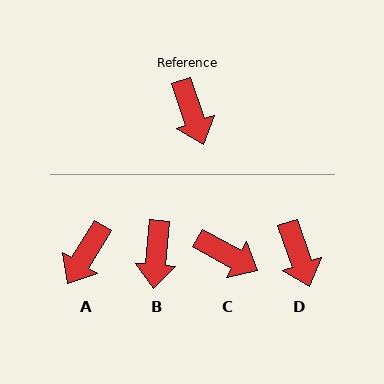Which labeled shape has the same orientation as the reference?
D.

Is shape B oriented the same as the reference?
No, it is off by about 24 degrees.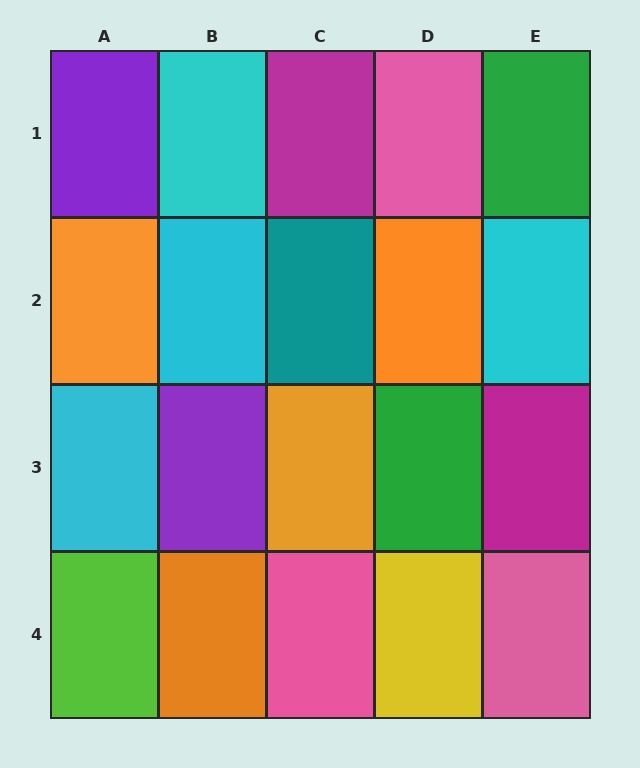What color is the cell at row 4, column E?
Pink.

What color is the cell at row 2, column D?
Orange.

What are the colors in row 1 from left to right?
Purple, cyan, magenta, pink, green.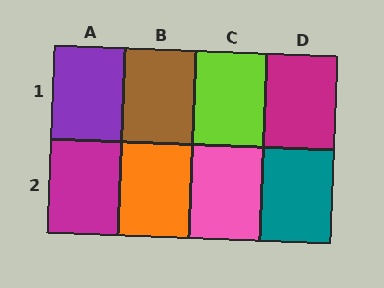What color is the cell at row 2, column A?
Magenta.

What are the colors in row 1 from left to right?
Purple, brown, lime, magenta.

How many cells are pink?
1 cell is pink.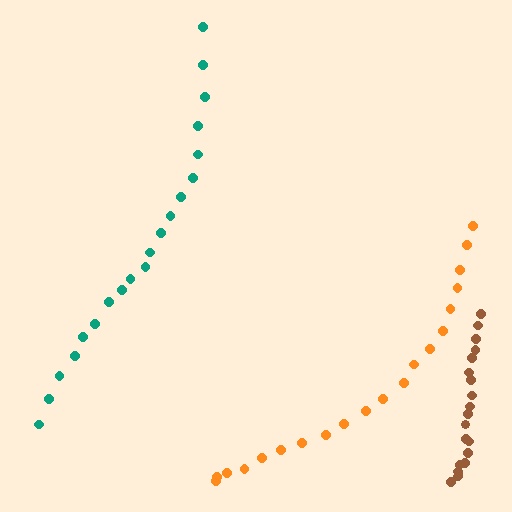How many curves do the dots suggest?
There are 3 distinct paths.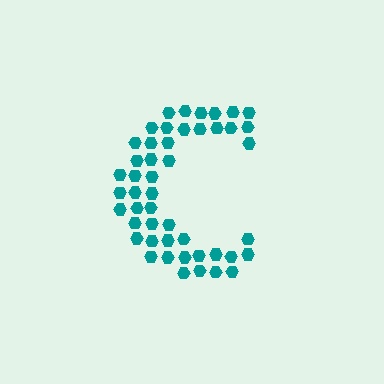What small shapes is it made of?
It is made of small hexagons.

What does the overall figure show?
The overall figure shows the letter C.